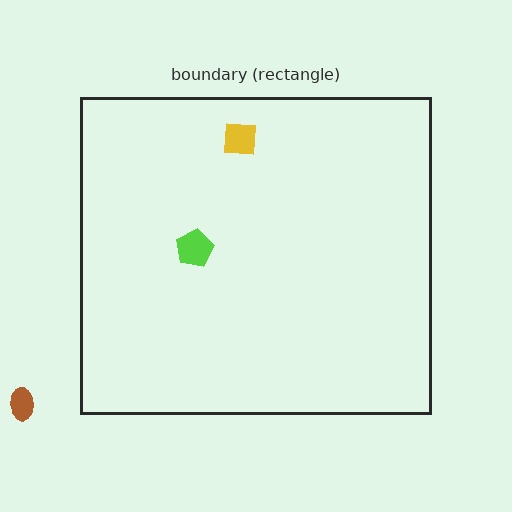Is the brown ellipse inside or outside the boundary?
Outside.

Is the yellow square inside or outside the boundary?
Inside.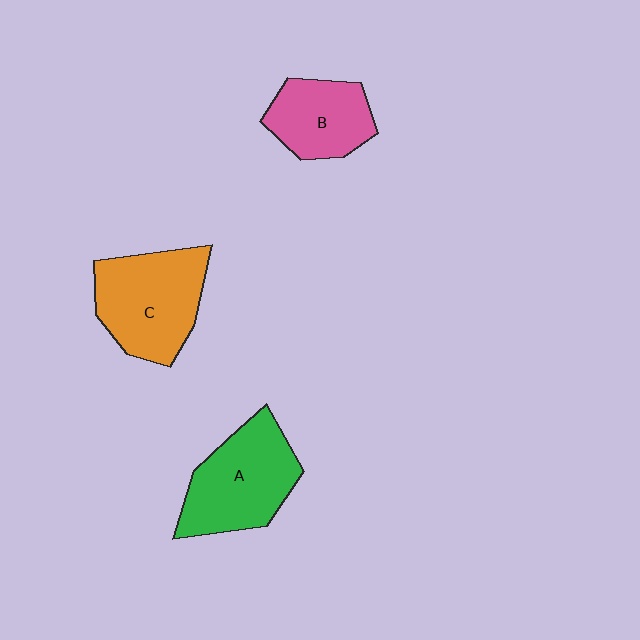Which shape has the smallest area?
Shape B (pink).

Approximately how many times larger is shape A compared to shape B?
Approximately 1.4 times.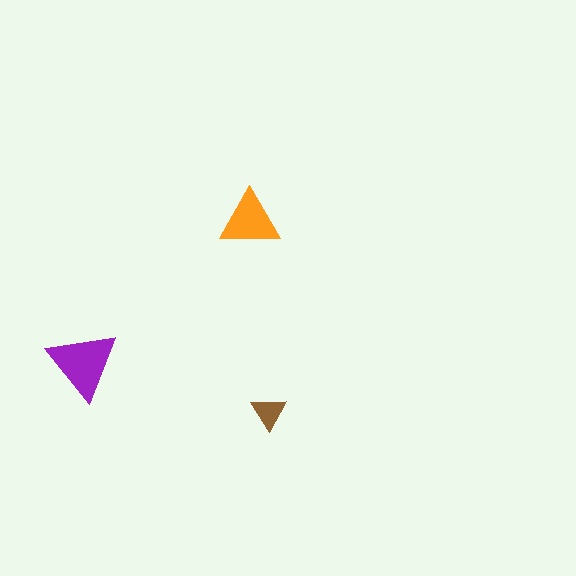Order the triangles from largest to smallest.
the purple one, the orange one, the brown one.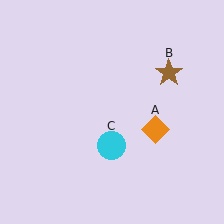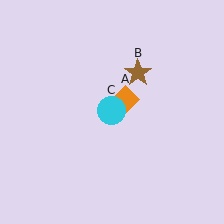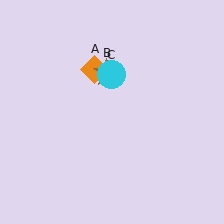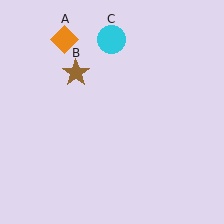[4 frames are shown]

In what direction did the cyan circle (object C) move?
The cyan circle (object C) moved up.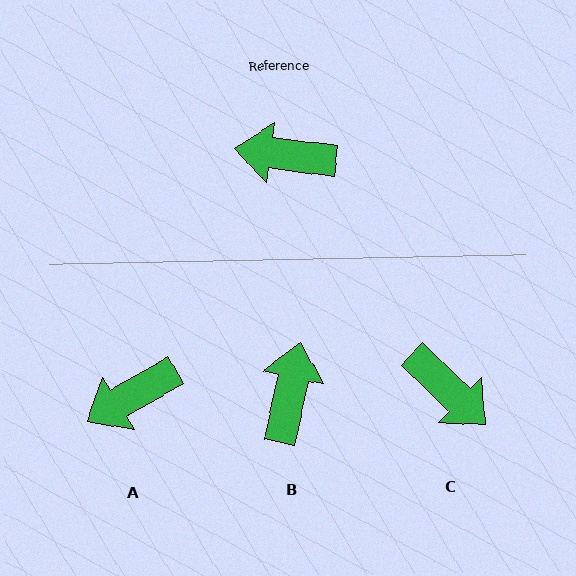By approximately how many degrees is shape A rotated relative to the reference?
Approximately 38 degrees counter-clockwise.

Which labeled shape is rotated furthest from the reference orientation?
C, about 144 degrees away.